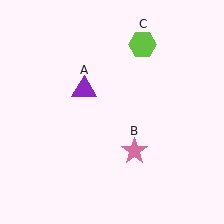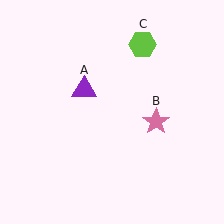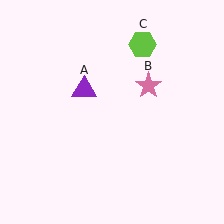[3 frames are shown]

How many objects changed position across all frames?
1 object changed position: pink star (object B).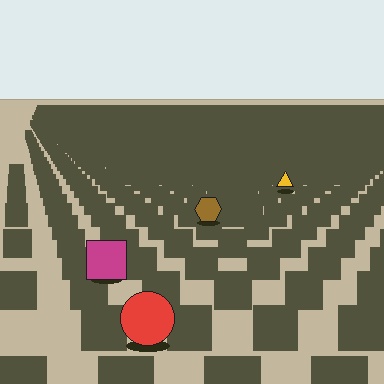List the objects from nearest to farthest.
From nearest to farthest: the red circle, the magenta square, the brown hexagon, the yellow triangle.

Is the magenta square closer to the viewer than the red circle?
No. The red circle is closer — you can tell from the texture gradient: the ground texture is coarser near it.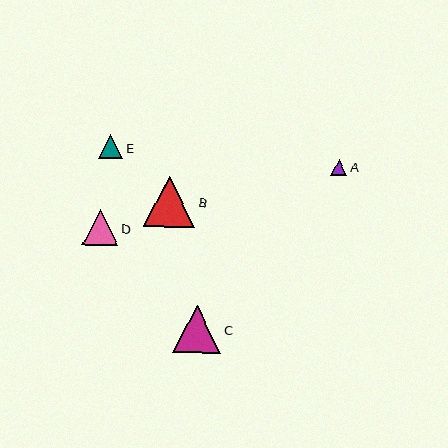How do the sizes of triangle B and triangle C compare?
Triangle B and triangle C are approximately the same size.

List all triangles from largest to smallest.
From largest to smallest: B, C, D, E, A.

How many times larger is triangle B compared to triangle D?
Triangle B is approximately 1.4 times the size of triangle D.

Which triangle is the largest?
Triangle B is the largest with a size of approximately 51 pixels.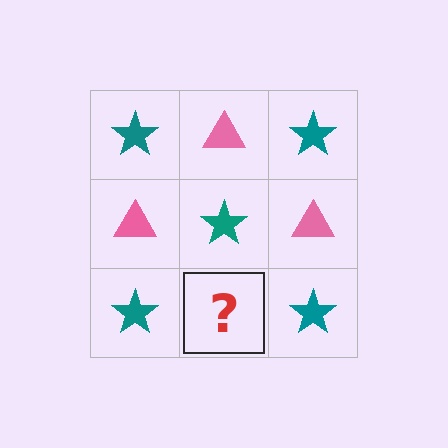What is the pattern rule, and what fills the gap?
The rule is that it alternates teal star and pink triangle in a checkerboard pattern. The gap should be filled with a pink triangle.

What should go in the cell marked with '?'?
The missing cell should contain a pink triangle.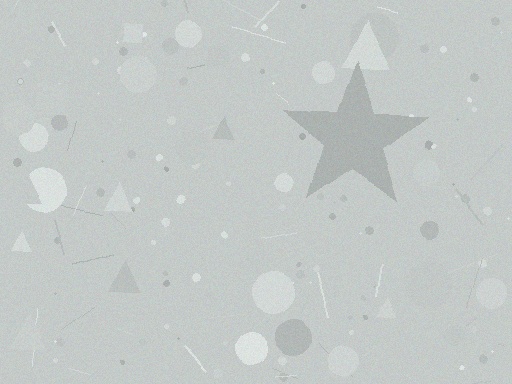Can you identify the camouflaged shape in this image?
The camouflaged shape is a star.